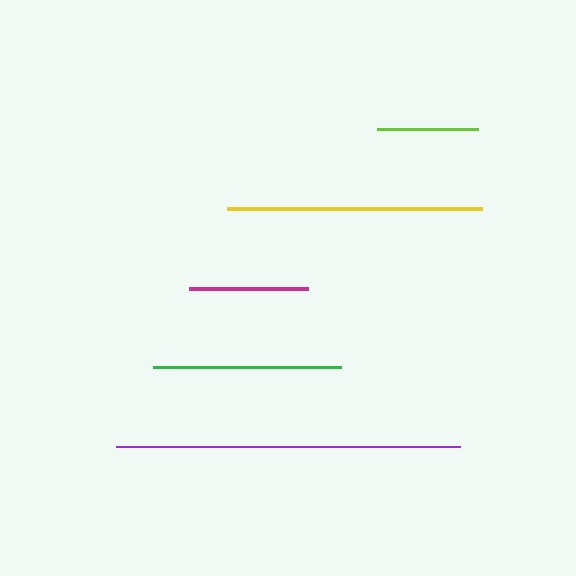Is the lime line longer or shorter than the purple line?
The purple line is longer than the lime line.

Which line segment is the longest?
The purple line is the longest at approximately 344 pixels.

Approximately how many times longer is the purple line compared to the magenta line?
The purple line is approximately 2.9 times the length of the magenta line.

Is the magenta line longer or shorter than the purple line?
The purple line is longer than the magenta line.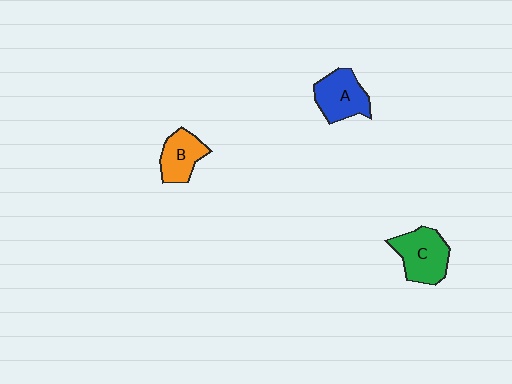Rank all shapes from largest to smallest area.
From largest to smallest: C (green), A (blue), B (orange).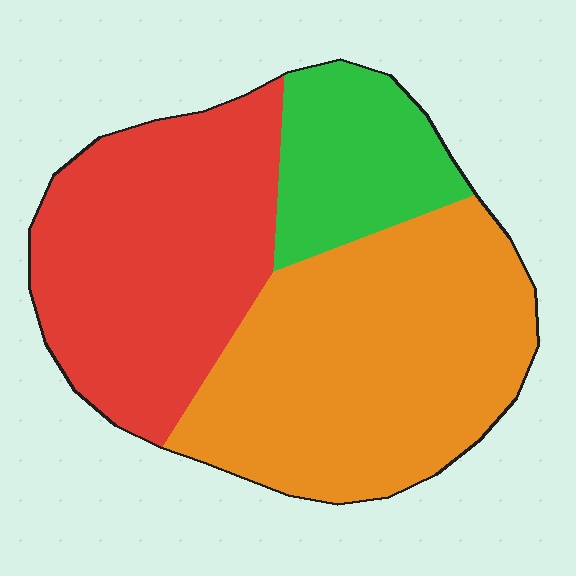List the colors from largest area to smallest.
From largest to smallest: orange, red, green.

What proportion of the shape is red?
Red takes up between a third and a half of the shape.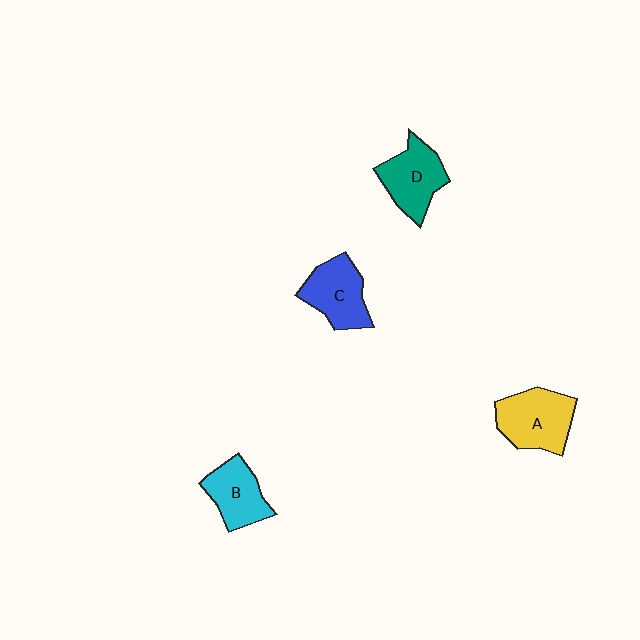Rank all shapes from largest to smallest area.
From largest to smallest: A (yellow), D (teal), C (blue), B (cyan).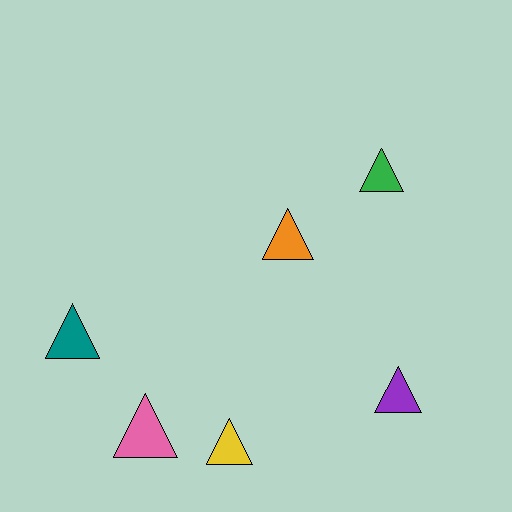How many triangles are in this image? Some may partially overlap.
There are 6 triangles.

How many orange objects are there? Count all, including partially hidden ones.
There is 1 orange object.